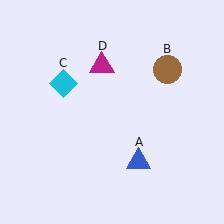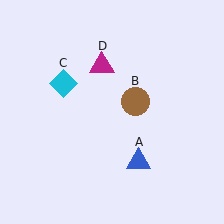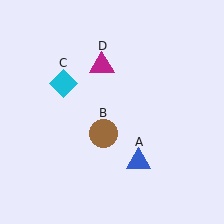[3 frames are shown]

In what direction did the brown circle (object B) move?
The brown circle (object B) moved down and to the left.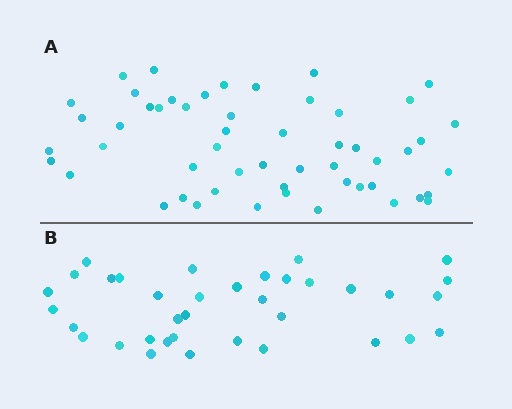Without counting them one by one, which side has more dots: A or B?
Region A (the top region) has more dots.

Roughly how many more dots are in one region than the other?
Region A has approximately 15 more dots than region B.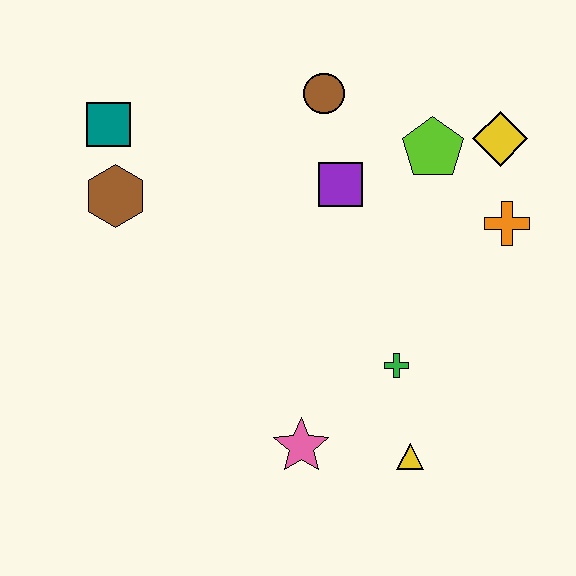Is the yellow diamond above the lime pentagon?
Yes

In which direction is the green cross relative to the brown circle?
The green cross is below the brown circle.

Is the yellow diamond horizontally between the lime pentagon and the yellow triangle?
No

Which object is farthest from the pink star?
The teal square is farthest from the pink star.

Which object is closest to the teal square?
The brown hexagon is closest to the teal square.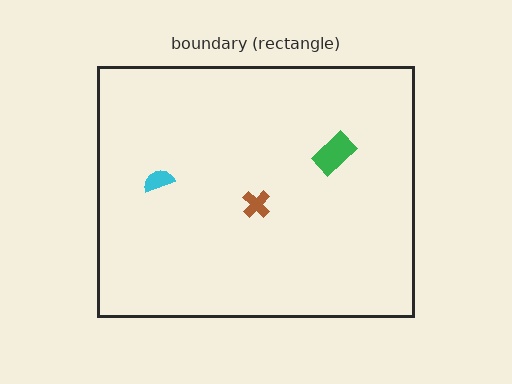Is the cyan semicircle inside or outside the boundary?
Inside.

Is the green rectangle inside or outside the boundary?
Inside.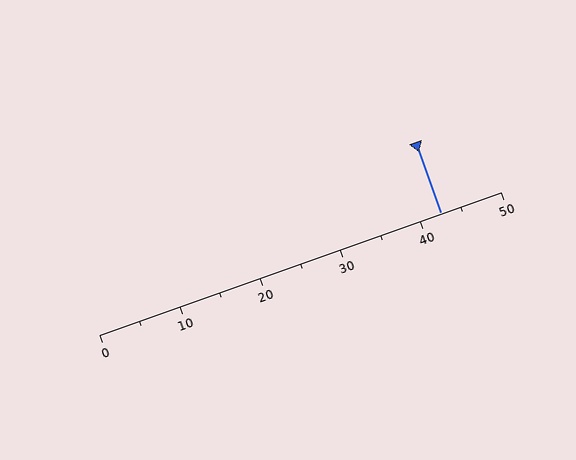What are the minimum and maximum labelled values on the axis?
The axis runs from 0 to 50.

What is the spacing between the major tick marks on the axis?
The major ticks are spaced 10 apart.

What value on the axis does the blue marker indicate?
The marker indicates approximately 42.5.